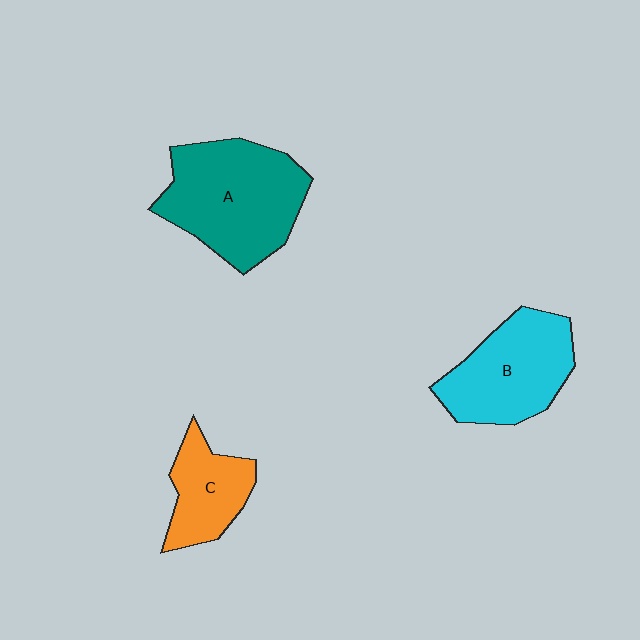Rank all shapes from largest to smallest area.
From largest to smallest: A (teal), B (cyan), C (orange).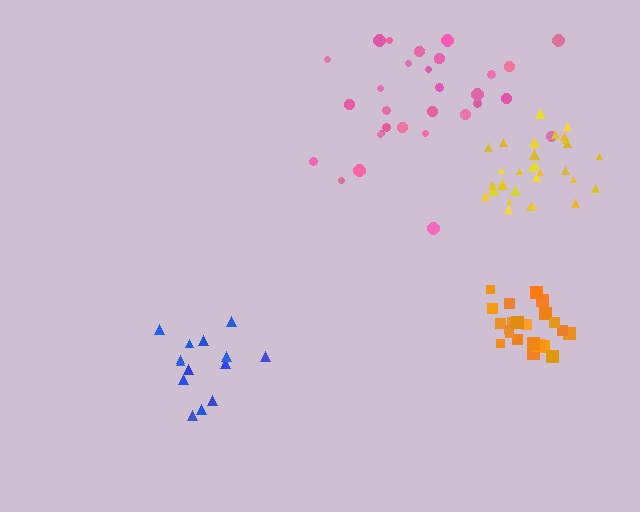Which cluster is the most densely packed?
Orange.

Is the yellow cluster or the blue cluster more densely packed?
Yellow.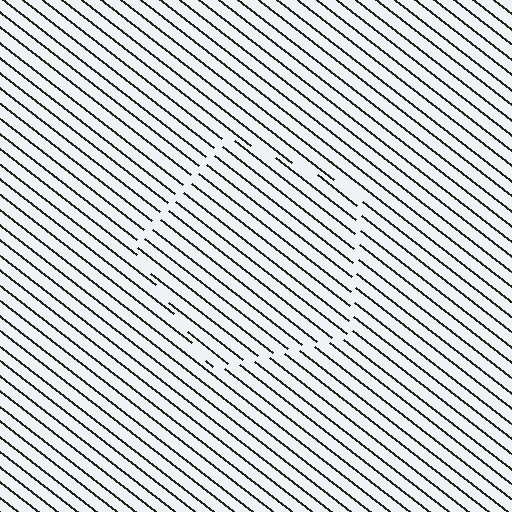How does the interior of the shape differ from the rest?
The interior of the shape contains the same grating, shifted by half a period — the contour is defined by the phase discontinuity where line-ends from the inner and outer gratings abut.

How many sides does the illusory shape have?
5 sides — the line-ends trace a pentagon.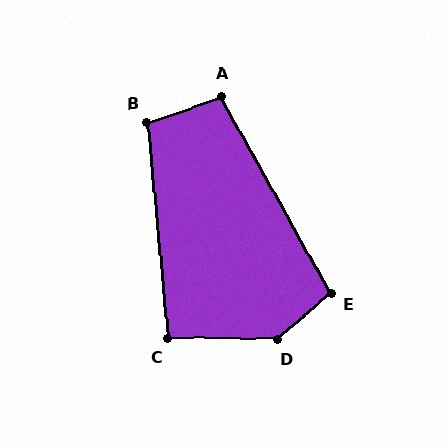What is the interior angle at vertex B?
Approximately 104 degrees (obtuse).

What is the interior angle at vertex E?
Approximately 102 degrees (obtuse).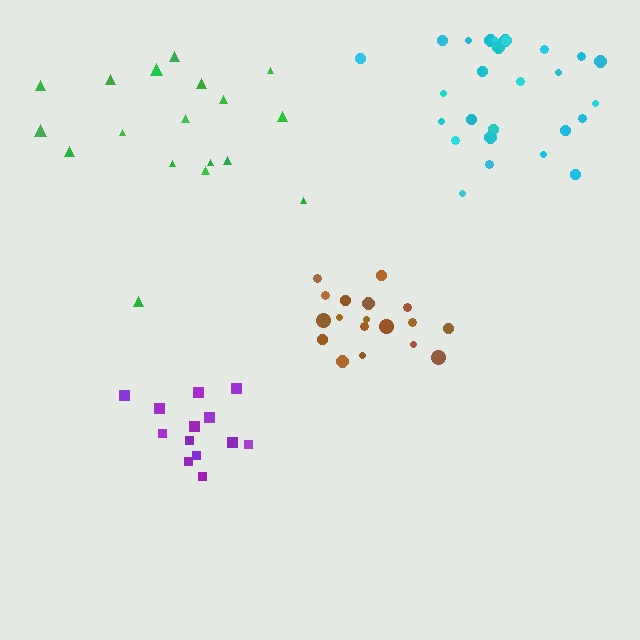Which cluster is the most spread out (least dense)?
Green.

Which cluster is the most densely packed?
Purple.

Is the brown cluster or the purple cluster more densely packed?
Purple.